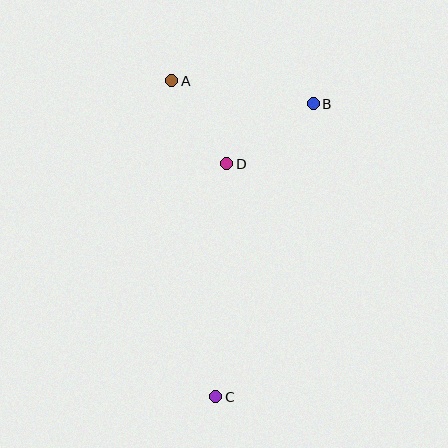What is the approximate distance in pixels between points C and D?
The distance between C and D is approximately 233 pixels.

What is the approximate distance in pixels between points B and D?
The distance between B and D is approximately 105 pixels.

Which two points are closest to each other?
Points A and D are closest to each other.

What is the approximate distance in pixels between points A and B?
The distance between A and B is approximately 144 pixels.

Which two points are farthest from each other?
Points A and C are farthest from each other.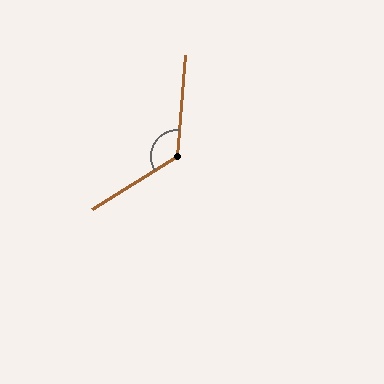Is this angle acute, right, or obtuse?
It is obtuse.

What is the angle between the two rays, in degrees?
Approximately 126 degrees.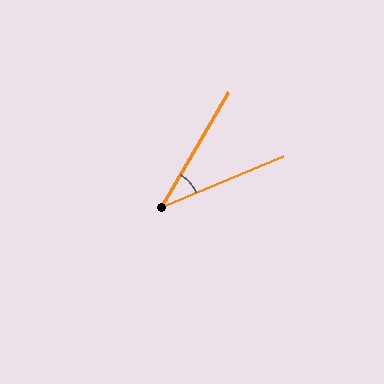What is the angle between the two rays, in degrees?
Approximately 37 degrees.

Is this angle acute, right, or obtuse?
It is acute.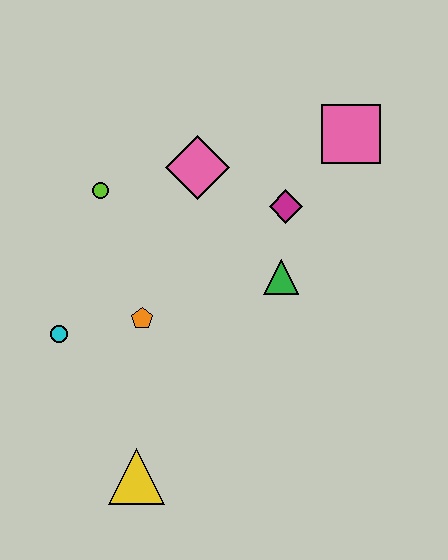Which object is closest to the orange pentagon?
The cyan circle is closest to the orange pentagon.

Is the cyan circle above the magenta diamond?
No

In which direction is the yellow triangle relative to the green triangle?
The yellow triangle is below the green triangle.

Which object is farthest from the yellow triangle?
The pink square is farthest from the yellow triangle.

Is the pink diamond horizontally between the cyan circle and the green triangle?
Yes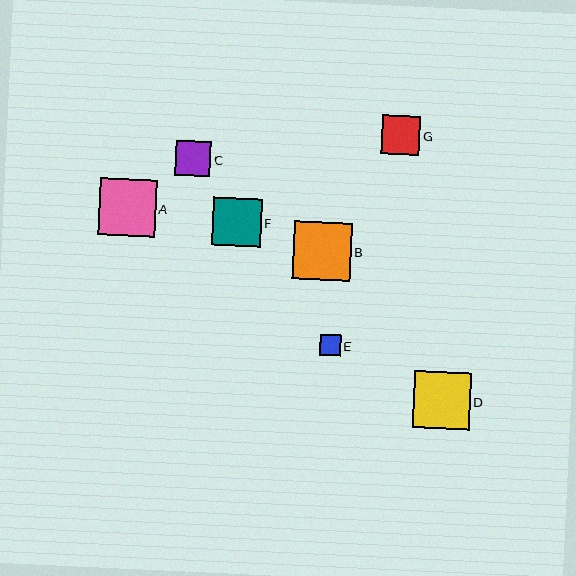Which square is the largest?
Square B is the largest with a size of approximately 58 pixels.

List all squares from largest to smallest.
From largest to smallest: B, D, A, F, G, C, E.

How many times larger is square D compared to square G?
Square D is approximately 1.5 times the size of square G.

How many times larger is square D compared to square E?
Square D is approximately 2.7 times the size of square E.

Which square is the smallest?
Square E is the smallest with a size of approximately 21 pixels.